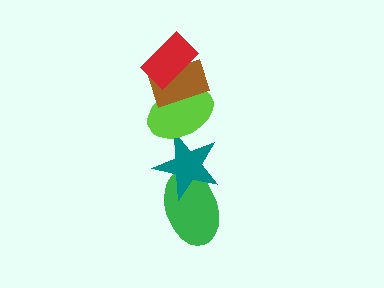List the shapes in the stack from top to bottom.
From top to bottom: the red rectangle, the brown rectangle, the lime ellipse, the teal star, the green ellipse.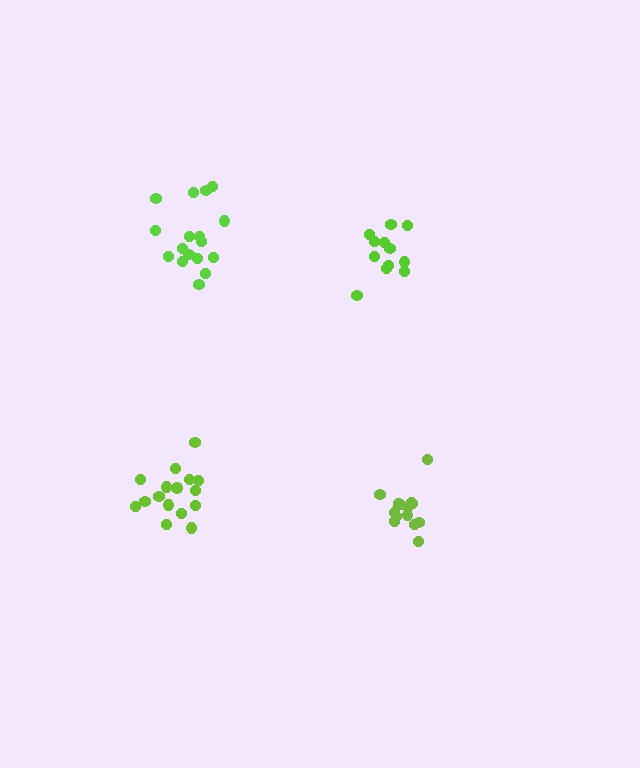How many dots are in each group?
Group 1: 16 dots, Group 2: 17 dots, Group 3: 12 dots, Group 4: 15 dots (60 total).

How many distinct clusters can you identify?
There are 4 distinct clusters.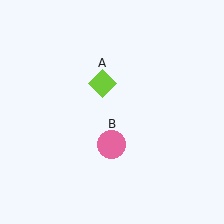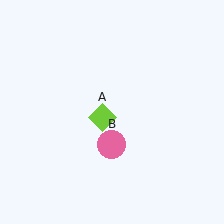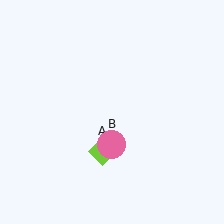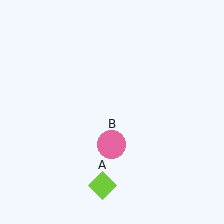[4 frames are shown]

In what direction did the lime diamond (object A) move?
The lime diamond (object A) moved down.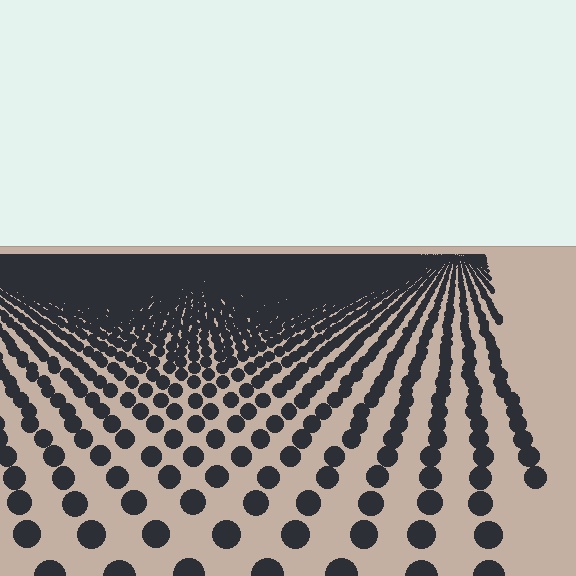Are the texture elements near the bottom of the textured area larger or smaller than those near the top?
Larger. Near the bottom, elements are closer to the viewer and appear at a bigger on-screen size.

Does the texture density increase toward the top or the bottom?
Density increases toward the top.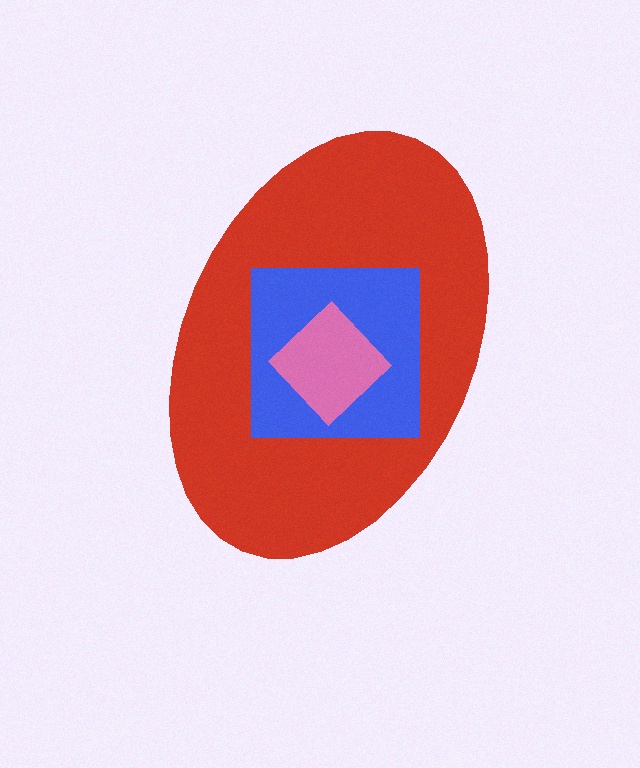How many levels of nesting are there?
3.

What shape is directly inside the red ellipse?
The blue square.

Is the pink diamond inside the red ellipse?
Yes.